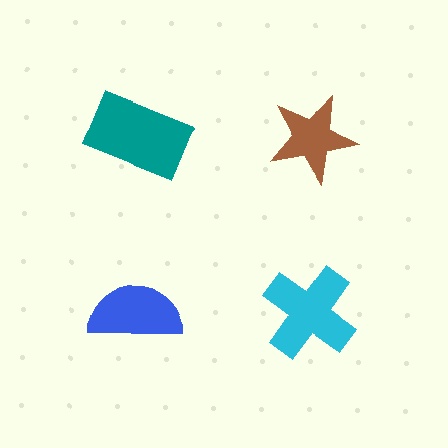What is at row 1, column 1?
A teal rectangle.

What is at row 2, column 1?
A blue semicircle.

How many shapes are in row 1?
2 shapes.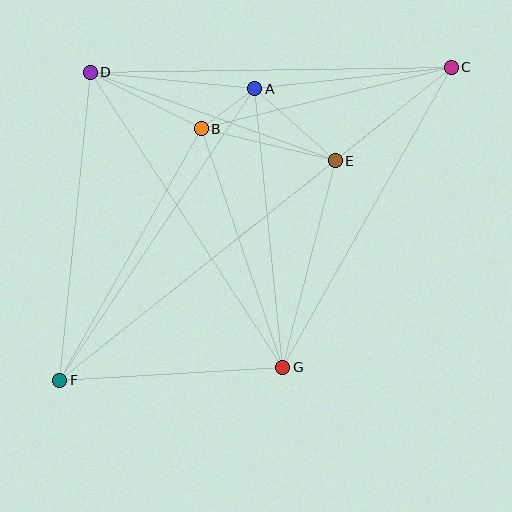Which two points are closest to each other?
Points A and B are closest to each other.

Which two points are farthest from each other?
Points C and F are farthest from each other.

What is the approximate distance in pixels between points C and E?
The distance between C and E is approximately 149 pixels.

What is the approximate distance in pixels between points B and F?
The distance between B and F is approximately 288 pixels.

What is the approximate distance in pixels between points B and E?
The distance between B and E is approximately 138 pixels.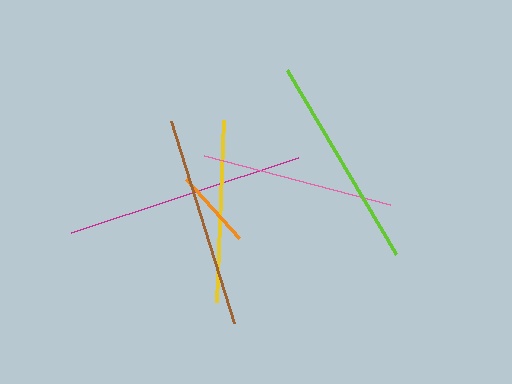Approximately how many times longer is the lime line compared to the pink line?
The lime line is approximately 1.1 times the length of the pink line.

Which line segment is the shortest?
The orange line is the shortest at approximately 80 pixels.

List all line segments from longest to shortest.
From longest to shortest: magenta, lime, brown, pink, yellow, orange.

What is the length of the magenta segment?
The magenta segment is approximately 239 pixels long.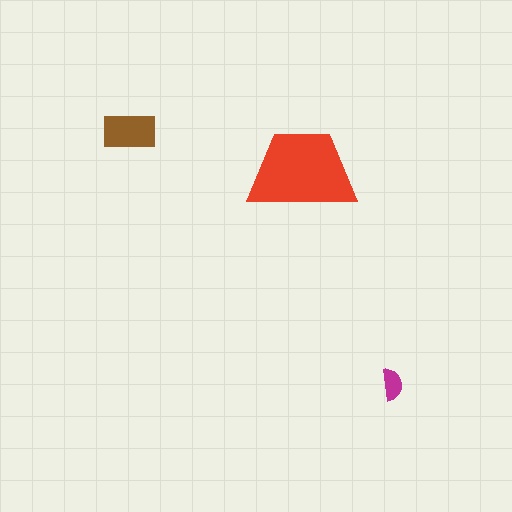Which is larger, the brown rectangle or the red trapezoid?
The red trapezoid.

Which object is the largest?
The red trapezoid.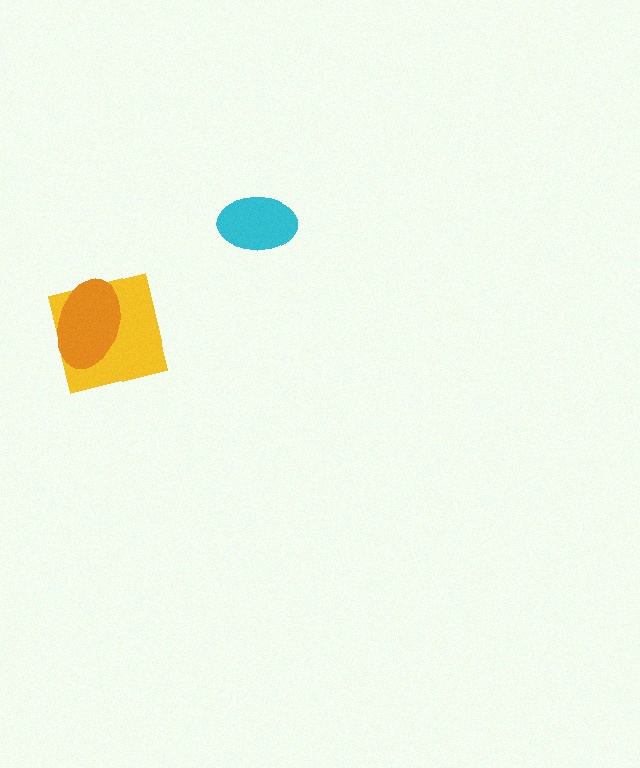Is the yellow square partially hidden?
Yes, it is partially covered by another shape.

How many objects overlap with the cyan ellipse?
0 objects overlap with the cyan ellipse.